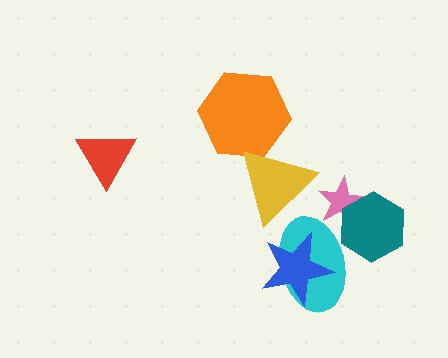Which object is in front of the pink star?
The teal hexagon is in front of the pink star.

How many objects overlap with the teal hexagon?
2 objects overlap with the teal hexagon.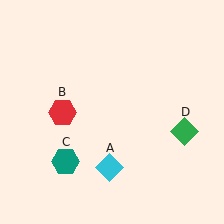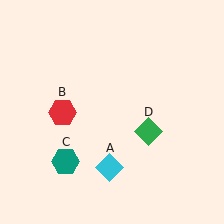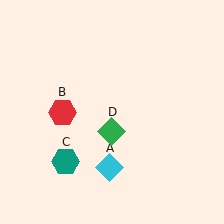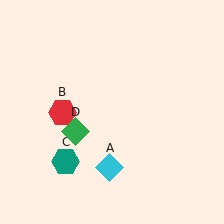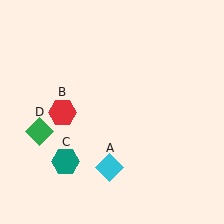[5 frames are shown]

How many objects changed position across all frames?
1 object changed position: green diamond (object D).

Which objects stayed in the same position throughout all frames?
Cyan diamond (object A) and red hexagon (object B) and teal hexagon (object C) remained stationary.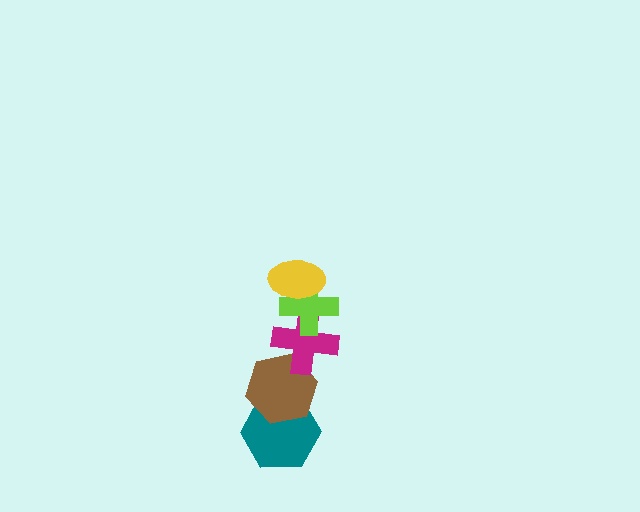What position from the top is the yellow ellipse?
The yellow ellipse is 1st from the top.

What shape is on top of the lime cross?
The yellow ellipse is on top of the lime cross.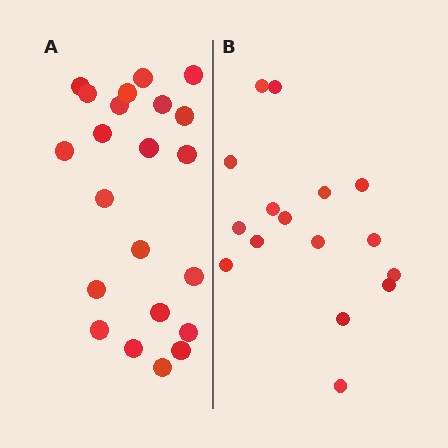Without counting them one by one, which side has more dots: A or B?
Region A (the left region) has more dots.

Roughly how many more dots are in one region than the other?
Region A has about 6 more dots than region B.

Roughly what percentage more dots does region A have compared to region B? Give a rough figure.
About 40% more.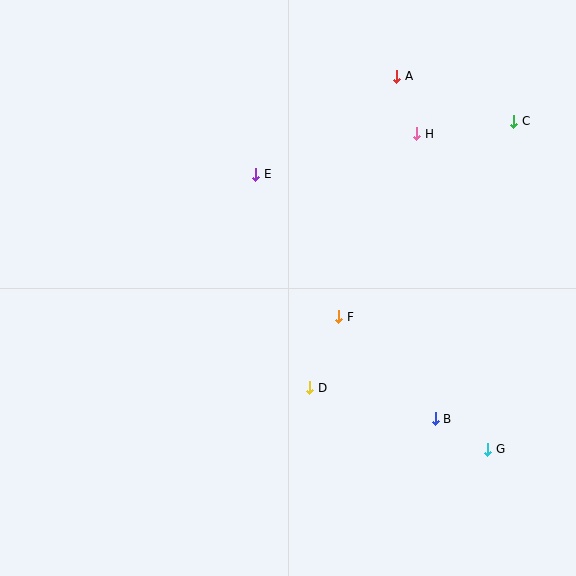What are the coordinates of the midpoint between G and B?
The midpoint between G and B is at (461, 434).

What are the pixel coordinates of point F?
Point F is at (339, 317).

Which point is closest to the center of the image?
Point F at (339, 317) is closest to the center.